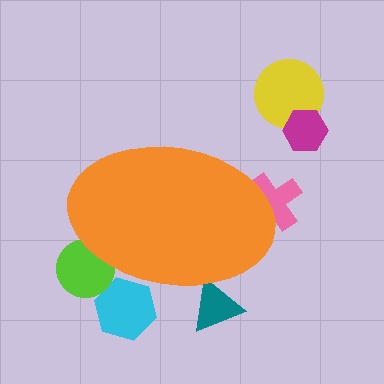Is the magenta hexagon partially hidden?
No, the magenta hexagon is fully visible.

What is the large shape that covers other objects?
An orange ellipse.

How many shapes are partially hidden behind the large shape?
4 shapes are partially hidden.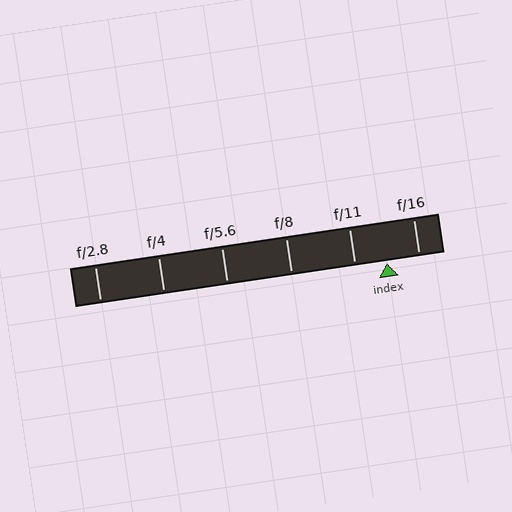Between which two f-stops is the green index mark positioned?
The index mark is between f/11 and f/16.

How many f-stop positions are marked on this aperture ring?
There are 6 f-stop positions marked.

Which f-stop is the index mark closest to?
The index mark is closest to f/11.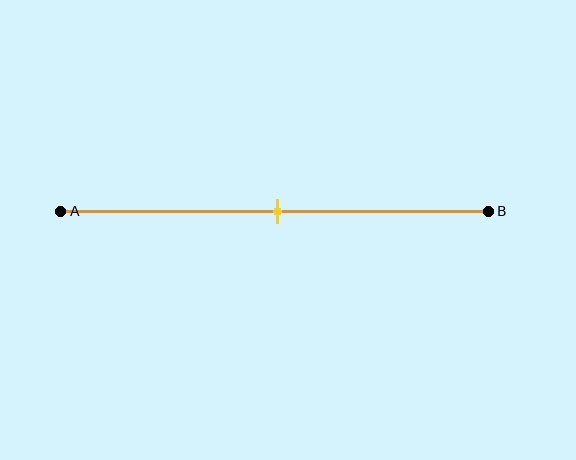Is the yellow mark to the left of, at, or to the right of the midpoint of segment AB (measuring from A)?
The yellow mark is approximately at the midpoint of segment AB.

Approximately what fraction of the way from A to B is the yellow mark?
The yellow mark is approximately 50% of the way from A to B.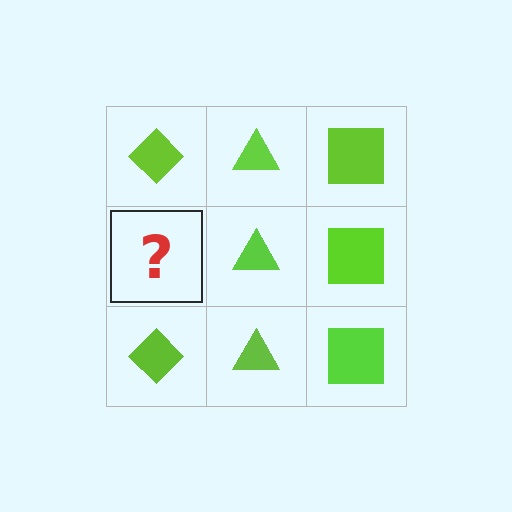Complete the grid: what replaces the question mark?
The question mark should be replaced with a lime diamond.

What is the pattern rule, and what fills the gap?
The rule is that each column has a consistent shape. The gap should be filled with a lime diamond.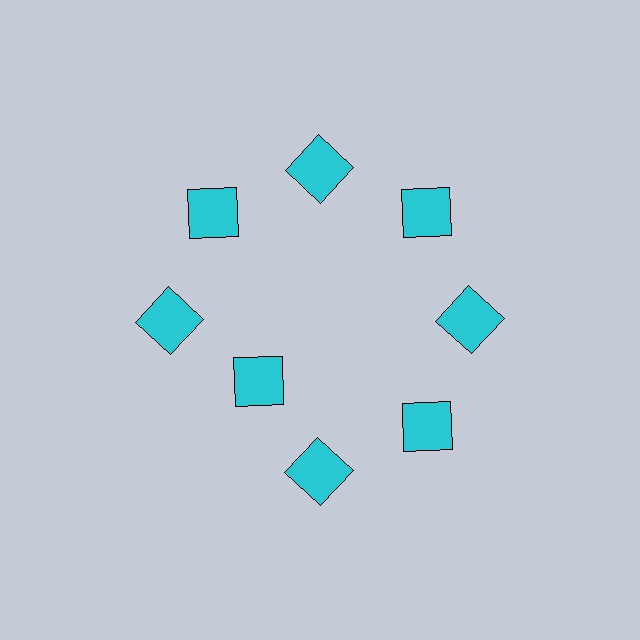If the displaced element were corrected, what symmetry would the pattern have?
It would have 8-fold rotational symmetry — the pattern would map onto itself every 45 degrees.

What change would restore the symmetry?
The symmetry would be restored by moving it outward, back onto the ring so that all 8 squares sit at equal angles and equal distance from the center.